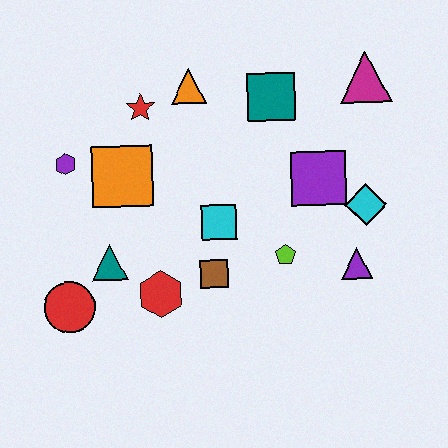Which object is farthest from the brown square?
The magenta triangle is farthest from the brown square.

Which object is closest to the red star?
The orange triangle is closest to the red star.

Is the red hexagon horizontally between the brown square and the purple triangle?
No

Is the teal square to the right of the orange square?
Yes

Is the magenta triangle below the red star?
No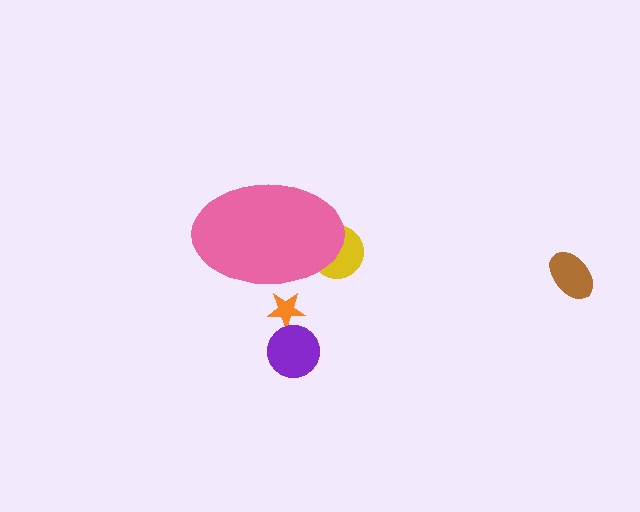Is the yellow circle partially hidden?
Yes, the yellow circle is partially hidden behind the pink ellipse.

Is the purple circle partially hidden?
No, the purple circle is fully visible.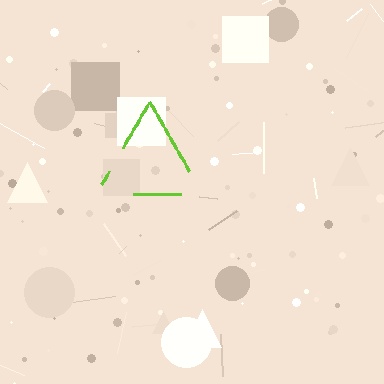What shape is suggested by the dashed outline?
The dashed outline suggests a triangle.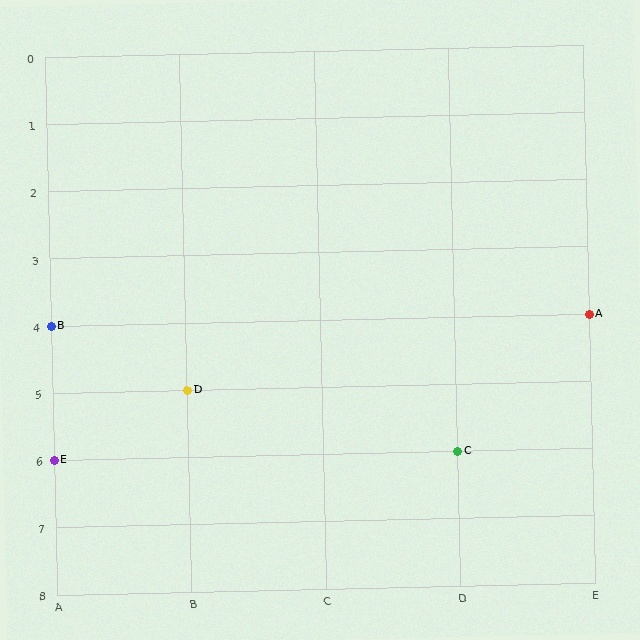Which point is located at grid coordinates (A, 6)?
Point E is at (A, 6).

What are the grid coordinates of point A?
Point A is at grid coordinates (E, 4).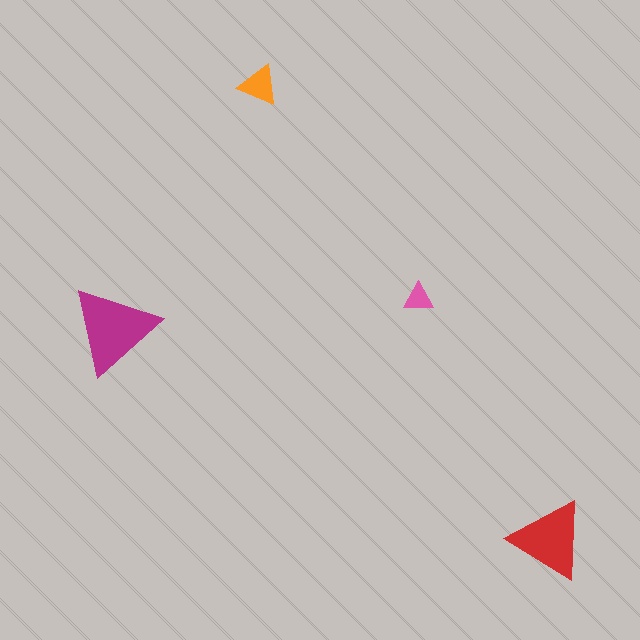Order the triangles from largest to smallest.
the magenta one, the red one, the orange one, the pink one.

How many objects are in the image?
There are 4 objects in the image.